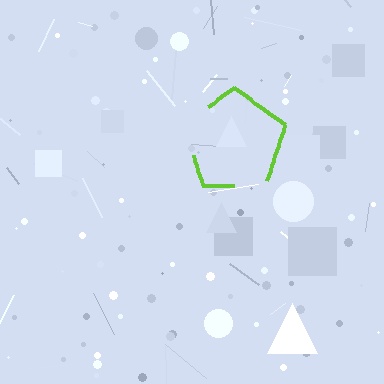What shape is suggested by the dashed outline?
The dashed outline suggests a pentagon.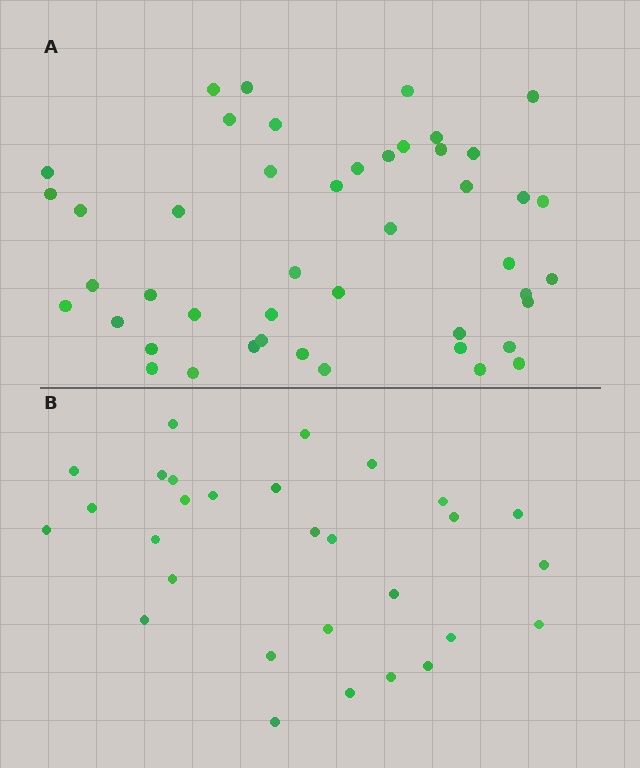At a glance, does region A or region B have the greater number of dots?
Region A (the top region) has more dots.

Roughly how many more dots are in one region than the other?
Region A has approximately 15 more dots than region B.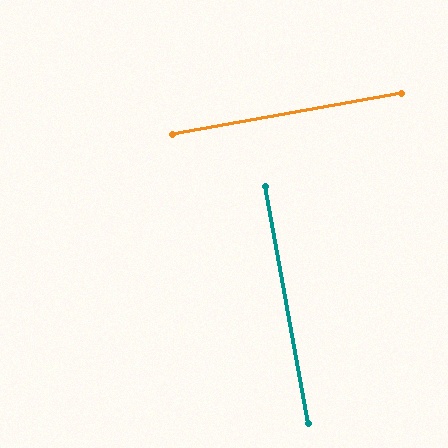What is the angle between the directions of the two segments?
Approximately 90 degrees.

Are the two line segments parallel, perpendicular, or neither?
Perpendicular — they meet at approximately 90°.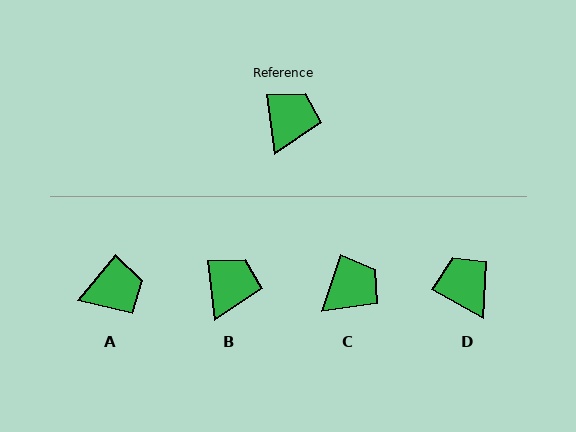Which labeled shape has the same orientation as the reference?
B.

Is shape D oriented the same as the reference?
No, it is off by about 54 degrees.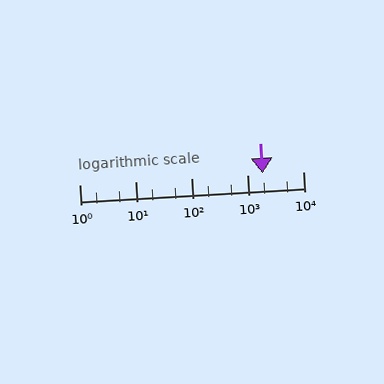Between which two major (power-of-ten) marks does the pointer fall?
The pointer is between 1000 and 10000.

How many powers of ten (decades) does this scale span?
The scale spans 4 decades, from 1 to 10000.